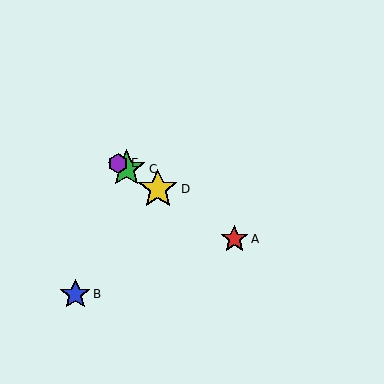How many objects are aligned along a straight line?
4 objects (A, C, D, E) are aligned along a straight line.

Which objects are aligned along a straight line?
Objects A, C, D, E are aligned along a straight line.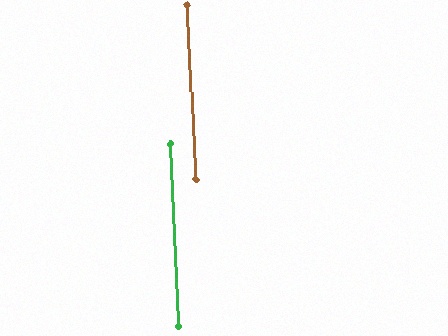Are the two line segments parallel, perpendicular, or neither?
Parallel — their directions differ by only 0.6°.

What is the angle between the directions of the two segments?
Approximately 1 degree.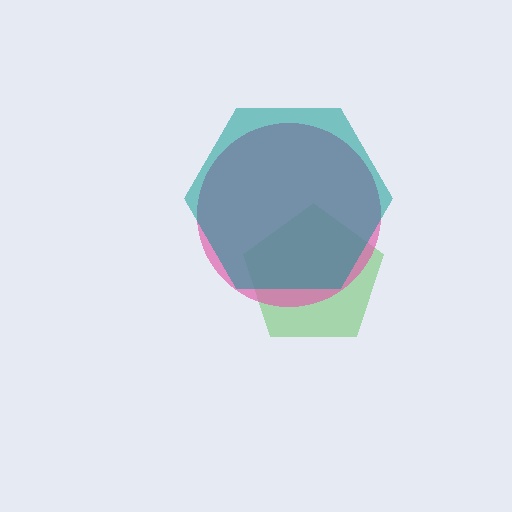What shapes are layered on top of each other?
The layered shapes are: a green pentagon, a pink circle, a teal hexagon.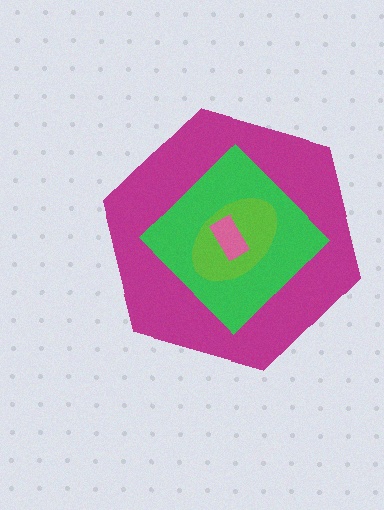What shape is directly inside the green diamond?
The lime ellipse.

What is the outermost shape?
The magenta hexagon.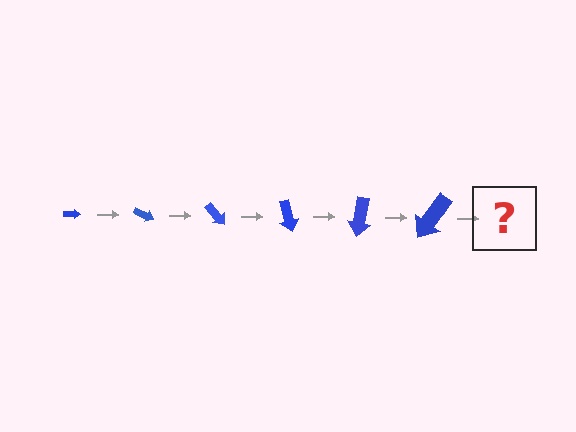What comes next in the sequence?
The next element should be an arrow, larger than the previous one and rotated 150 degrees from the start.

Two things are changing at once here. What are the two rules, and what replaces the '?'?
The two rules are that the arrow grows larger each step and it rotates 25 degrees each step. The '?' should be an arrow, larger than the previous one and rotated 150 degrees from the start.